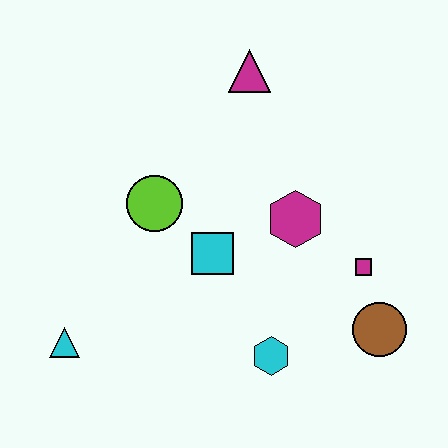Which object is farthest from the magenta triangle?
The cyan triangle is farthest from the magenta triangle.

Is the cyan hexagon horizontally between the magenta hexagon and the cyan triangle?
Yes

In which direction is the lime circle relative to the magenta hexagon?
The lime circle is to the left of the magenta hexagon.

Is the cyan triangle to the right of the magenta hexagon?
No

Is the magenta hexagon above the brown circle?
Yes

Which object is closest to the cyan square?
The lime circle is closest to the cyan square.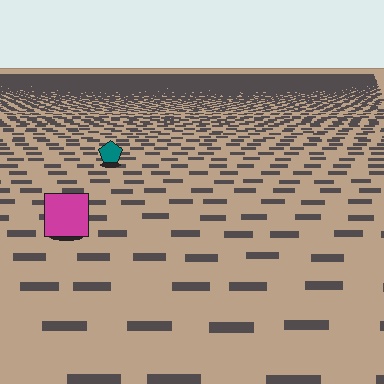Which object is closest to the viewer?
The magenta square is closest. The texture marks near it are larger and more spread out.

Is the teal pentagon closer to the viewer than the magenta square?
No. The magenta square is closer — you can tell from the texture gradient: the ground texture is coarser near it.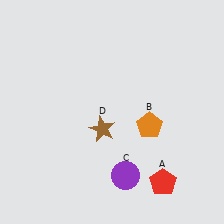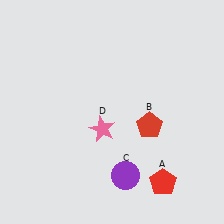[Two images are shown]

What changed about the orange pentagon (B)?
In Image 1, B is orange. In Image 2, it changed to red.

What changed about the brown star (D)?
In Image 1, D is brown. In Image 2, it changed to pink.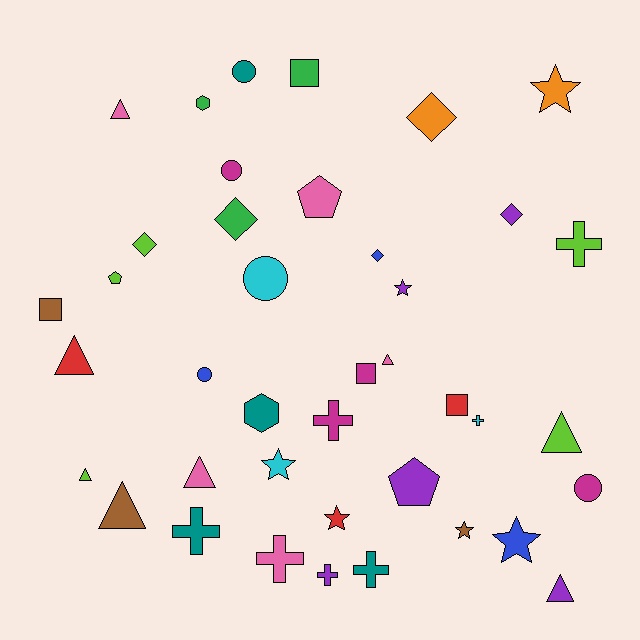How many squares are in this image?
There are 4 squares.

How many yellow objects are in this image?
There are no yellow objects.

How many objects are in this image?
There are 40 objects.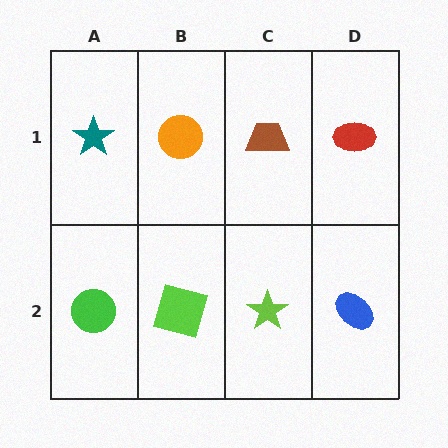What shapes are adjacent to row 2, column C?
A brown trapezoid (row 1, column C), a lime square (row 2, column B), a blue ellipse (row 2, column D).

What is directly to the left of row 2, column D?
A lime star.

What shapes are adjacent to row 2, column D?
A red ellipse (row 1, column D), a lime star (row 2, column C).